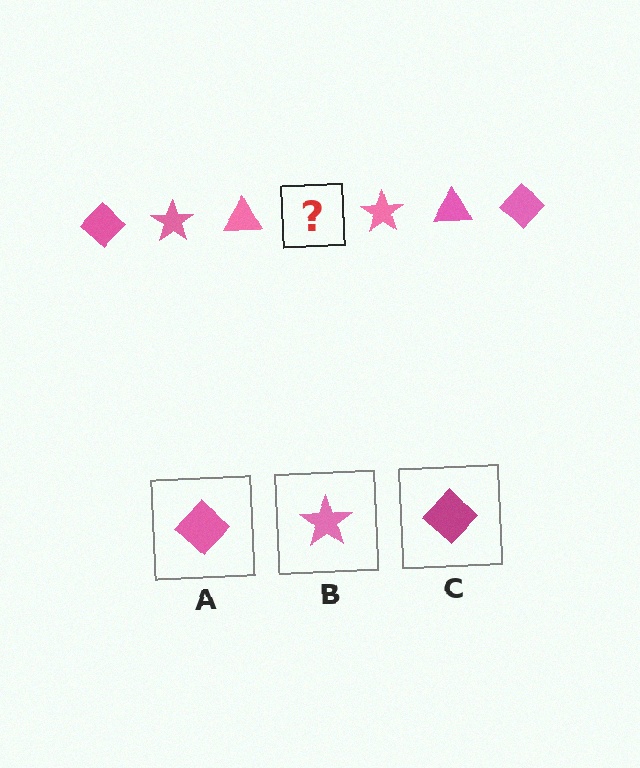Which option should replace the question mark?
Option A.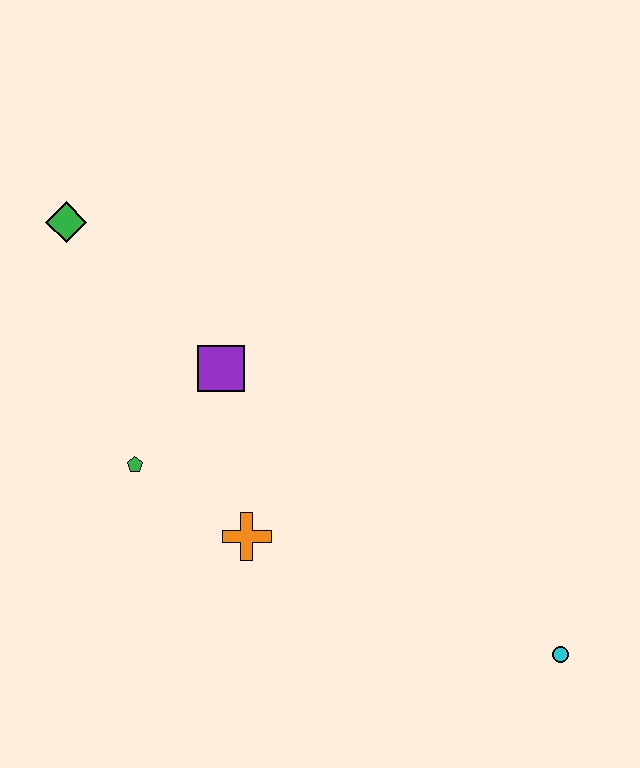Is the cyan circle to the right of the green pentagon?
Yes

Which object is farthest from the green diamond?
The cyan circle is farthest from the green diamond.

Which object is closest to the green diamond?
The purple square is closest to the green diamond.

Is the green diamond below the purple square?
No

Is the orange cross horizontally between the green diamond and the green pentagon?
No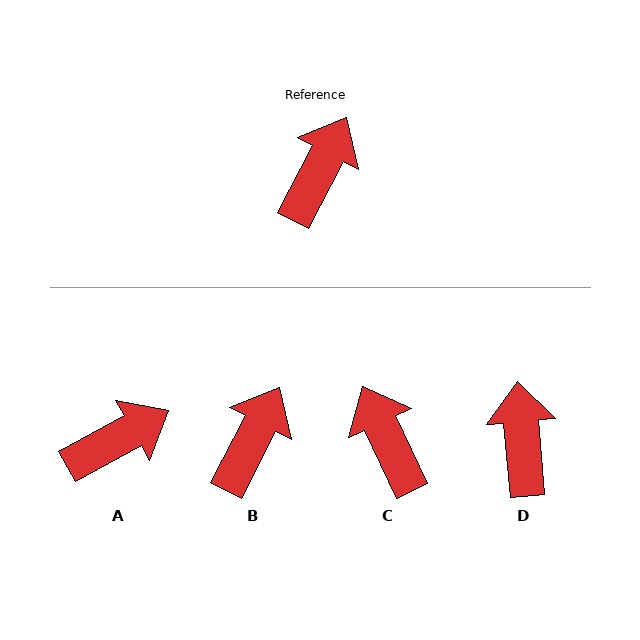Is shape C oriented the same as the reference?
No, it is off by about 53 degrees.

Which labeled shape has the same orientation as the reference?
B.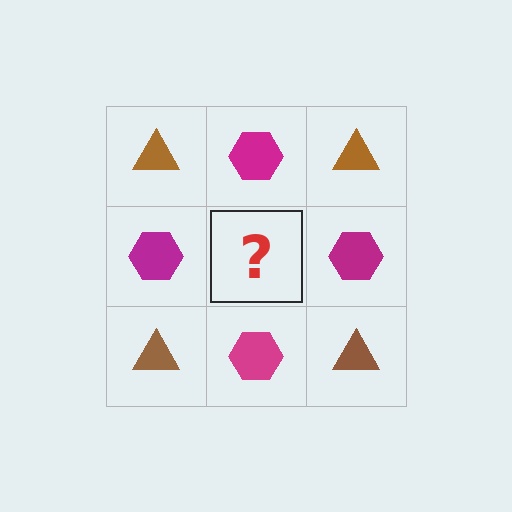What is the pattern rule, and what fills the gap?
The rule is that it alternates brown triangle and magenta hexagon in a checkerboard pattern. The gap should be filled with a brown triangle.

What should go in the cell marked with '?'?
The missing cell should contain a brown triangle.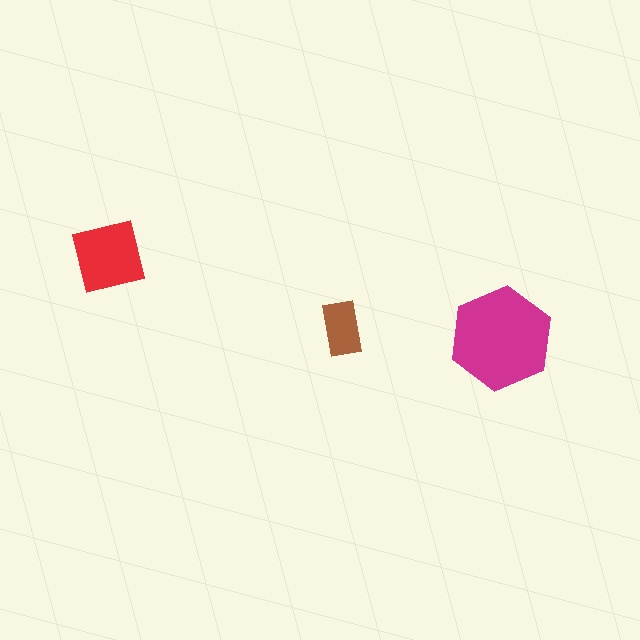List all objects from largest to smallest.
The magenta hexagon, the red square, the brown rectangle.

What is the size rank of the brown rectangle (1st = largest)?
3rd.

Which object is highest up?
The red square is topmost.